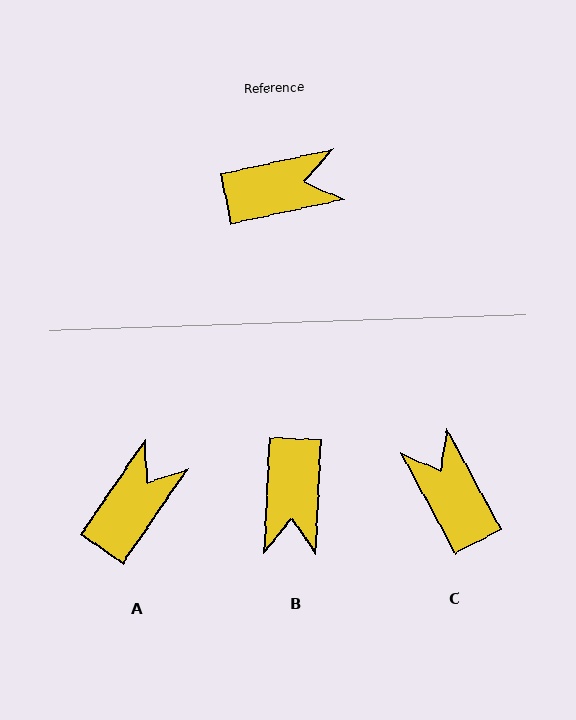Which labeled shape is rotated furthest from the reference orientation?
C, about 106 degrees away.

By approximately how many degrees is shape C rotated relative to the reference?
Approximately 106 degrees counter-clockwise.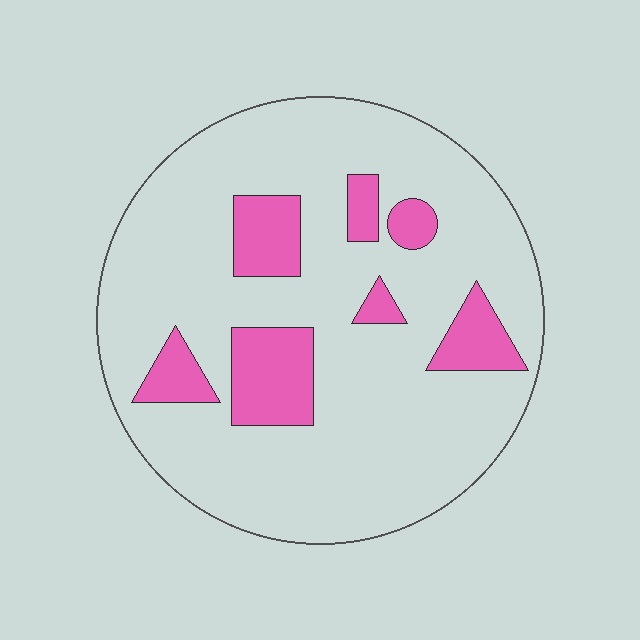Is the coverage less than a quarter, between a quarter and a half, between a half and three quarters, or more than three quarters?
Less than a quarter.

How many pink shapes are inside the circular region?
7.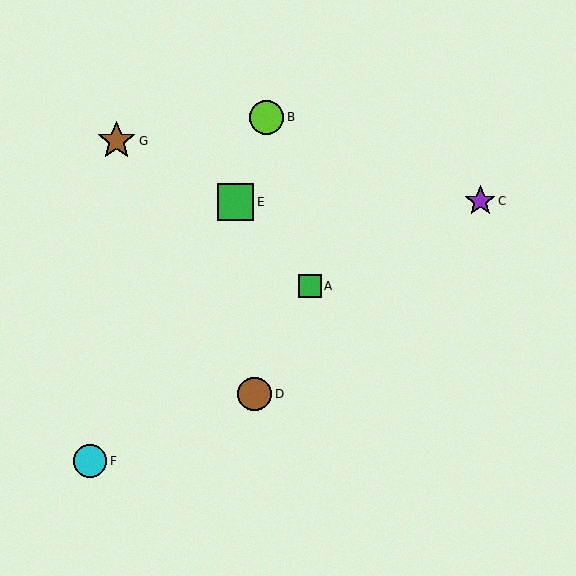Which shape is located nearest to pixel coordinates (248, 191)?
The green square (labeled E) at (235, 202) is nearest to that location.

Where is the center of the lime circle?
The center of the lime circle is at (267, 117).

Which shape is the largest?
The brown star (labeled G) is the largest.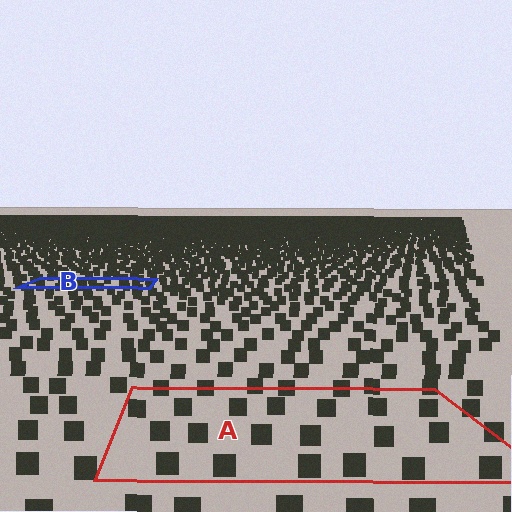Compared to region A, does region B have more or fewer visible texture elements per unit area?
Region B has more texture elements per unit area — they are packed more densely because it is farther away.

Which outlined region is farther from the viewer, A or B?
Region B is farther from the viewer — the texture elements inside it appear smaller and more densely packed.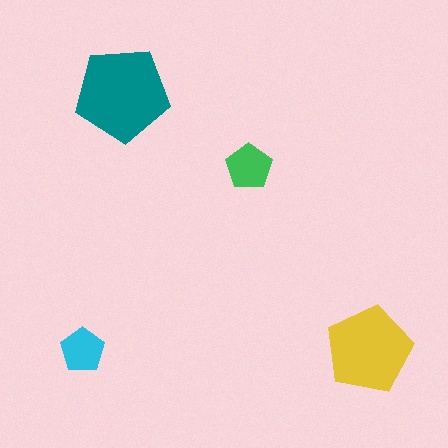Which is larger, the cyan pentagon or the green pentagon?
The green one.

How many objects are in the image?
There are 4 objects in the image.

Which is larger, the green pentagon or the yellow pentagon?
The yellow one.